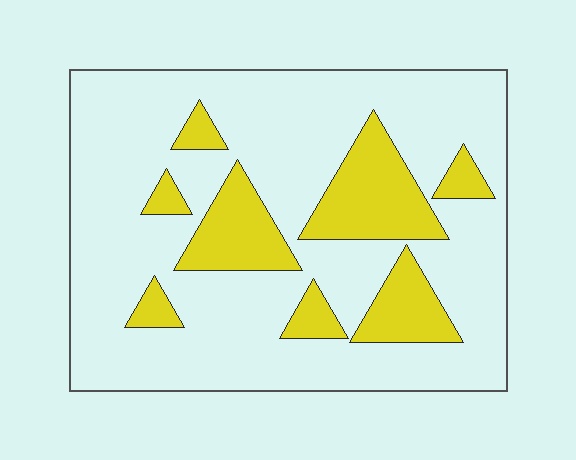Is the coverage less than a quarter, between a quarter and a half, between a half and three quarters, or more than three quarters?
Less than a quarter.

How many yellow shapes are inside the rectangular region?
8.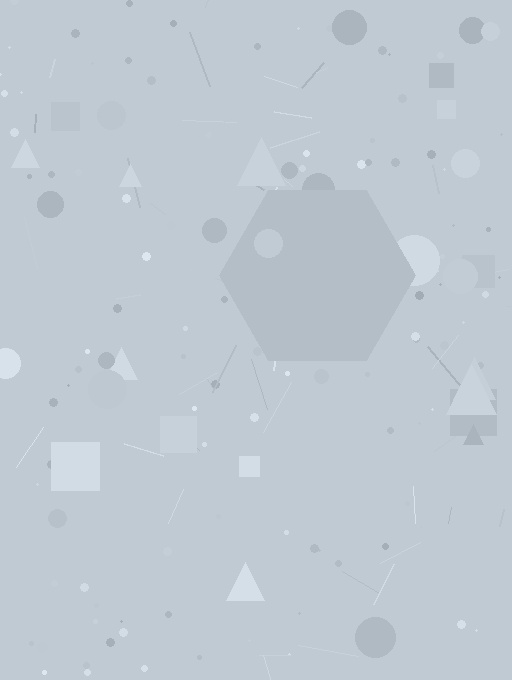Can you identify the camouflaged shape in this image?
The camouflaged shape is a hexagon.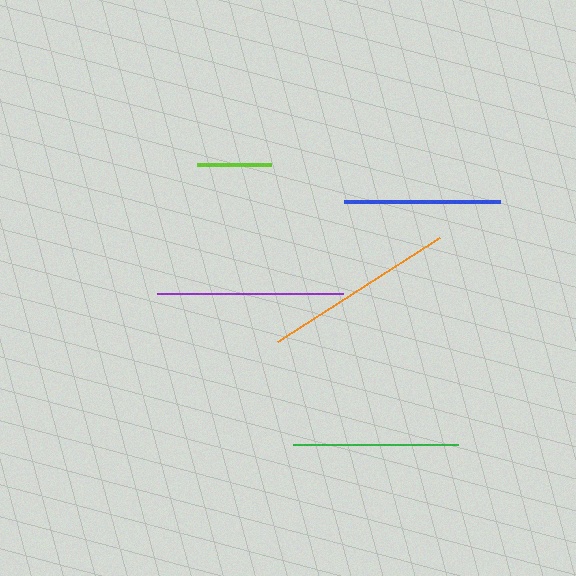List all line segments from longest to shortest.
From longest to shortest: orange, purple, green, blue, lime.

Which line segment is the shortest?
The lime line is the shortest at approximately 73 pixels.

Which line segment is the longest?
The orange line is the longest at approximately 193 pixels.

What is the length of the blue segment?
The blue segment is approximately 157 pixels long.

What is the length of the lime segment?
The lime segment is approximately 73 pixels long.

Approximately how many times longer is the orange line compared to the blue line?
The orange line is approximately 1.2 times the length of the blue line.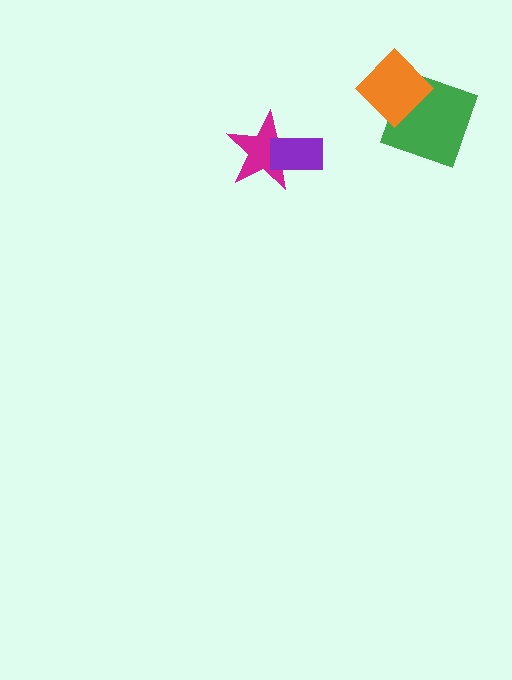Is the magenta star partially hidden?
Yes, it is partially covered by another shape.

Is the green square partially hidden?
Yes, it is partially covered by another shape.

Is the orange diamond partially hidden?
No, no other shape covers it.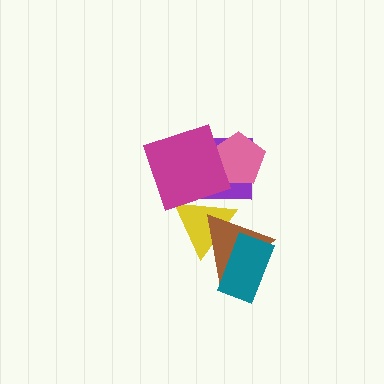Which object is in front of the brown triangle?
The teal rectangle is in front of the brown triangle.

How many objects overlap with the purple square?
3 objects overlap with the purple square.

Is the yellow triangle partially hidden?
Yes, it is partially covered by another shape.